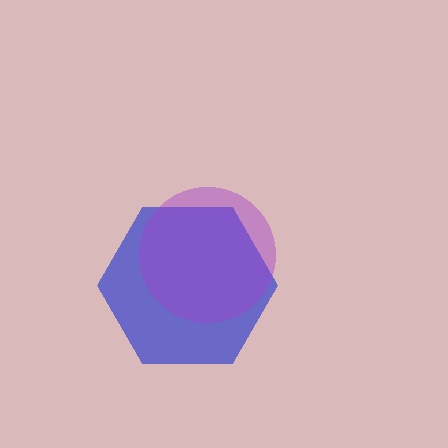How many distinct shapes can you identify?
There are 2 distinct shapes: a blue hexagon, a purple circle.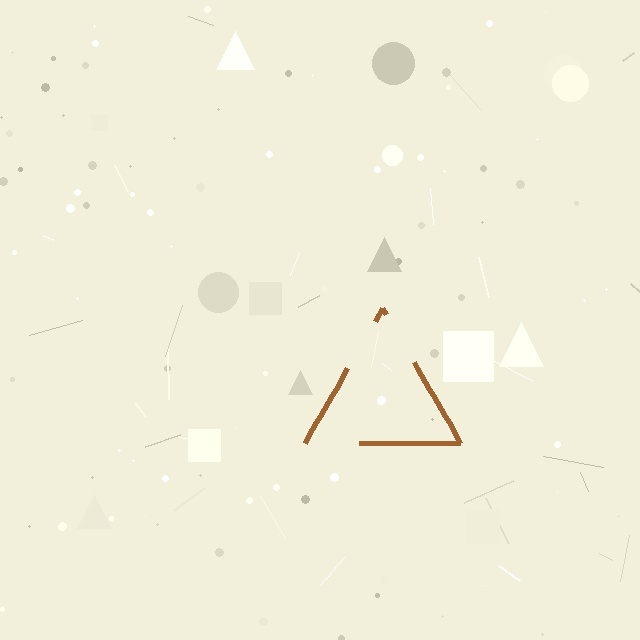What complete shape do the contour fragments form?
The contour fragments form a triangle.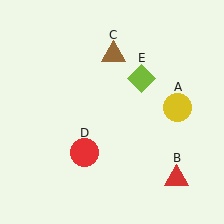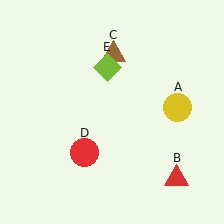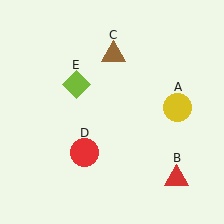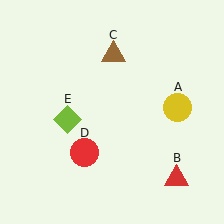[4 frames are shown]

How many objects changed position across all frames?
1 object changed position: lime diamond (object E).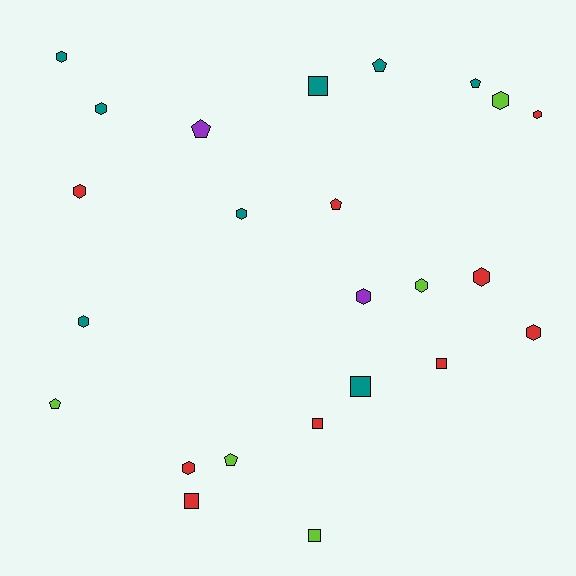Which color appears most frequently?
Red, with 9 objects.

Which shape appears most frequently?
Hexagon, with 12 objects.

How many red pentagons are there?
There is 1 red pentagon.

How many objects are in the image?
There are 24 objects.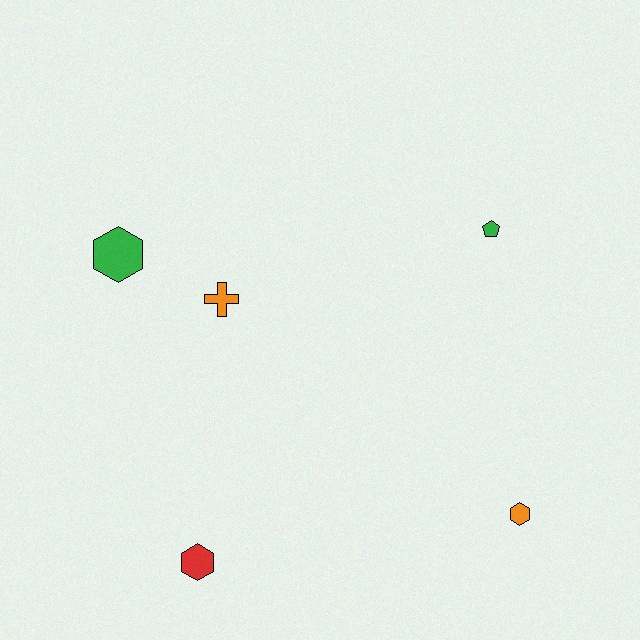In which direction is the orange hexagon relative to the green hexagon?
The orange hexagon is to the right of the green hexagon.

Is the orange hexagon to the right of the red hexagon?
Yes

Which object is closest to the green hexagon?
The orange cross is closest to the green hexagon.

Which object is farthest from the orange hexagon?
The green hexagon is farthest from the orange hexagon.